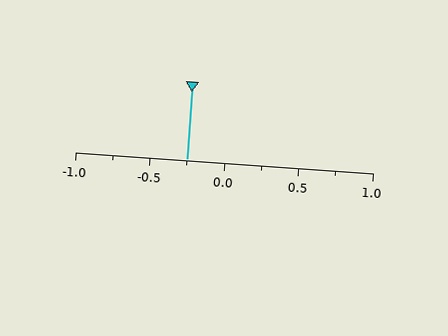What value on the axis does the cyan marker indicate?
The marker indicates approximately -0.25.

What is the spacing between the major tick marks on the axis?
The major ticks are spaced 0.5 apart.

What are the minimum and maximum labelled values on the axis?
The axis runs from -1.0 to 1.0.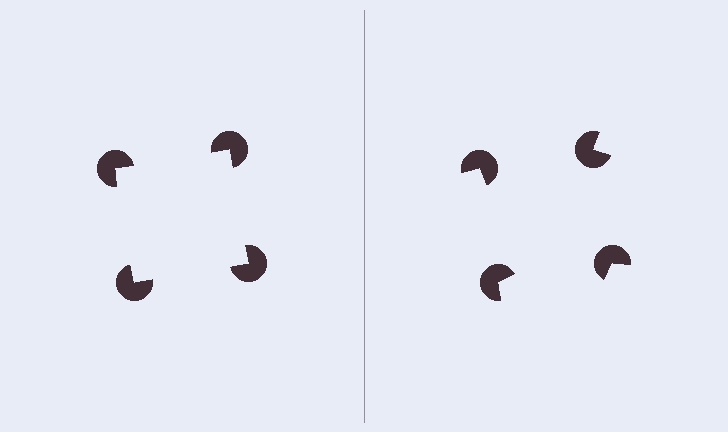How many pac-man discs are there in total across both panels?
8 — 4 on each side.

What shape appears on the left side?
An illusory square.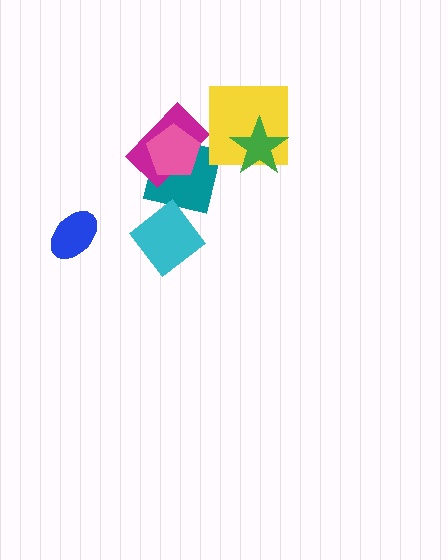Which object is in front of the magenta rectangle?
The pink pentagon is in front of the magenta rectangle.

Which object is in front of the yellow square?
The green star is in front of the yellow square.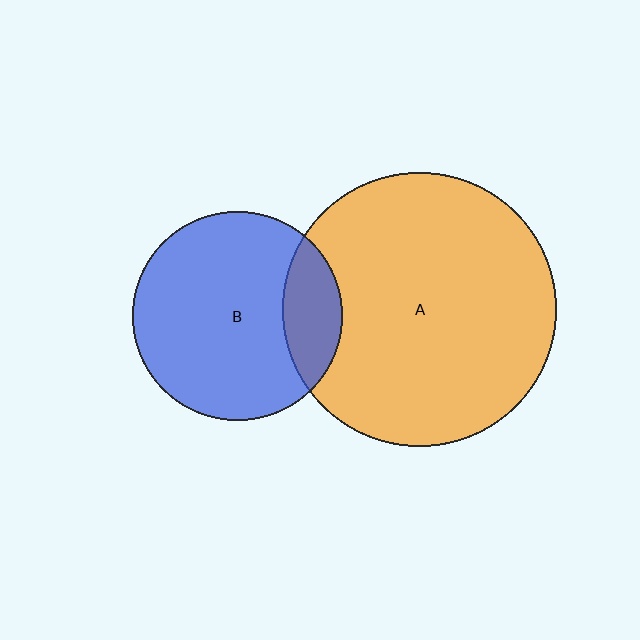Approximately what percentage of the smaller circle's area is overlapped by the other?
Approximately 20%.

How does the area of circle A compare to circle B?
Approximately 1.7 times.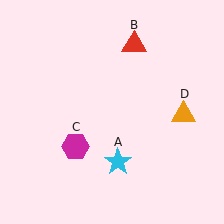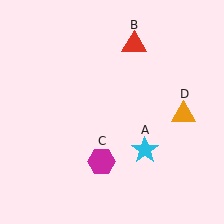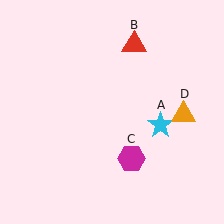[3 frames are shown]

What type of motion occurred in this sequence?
The cyan star (object A), magenta hexagon (object C) rotated counterclockwise around the center of the scene.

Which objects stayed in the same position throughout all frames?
Red triangle (object B) and orange triangle (object D) remained stationary.